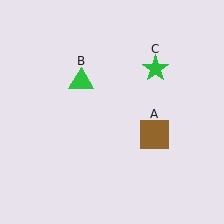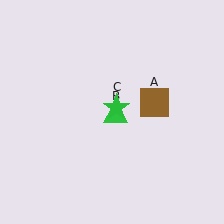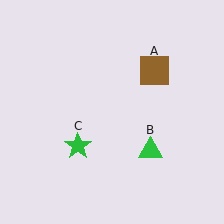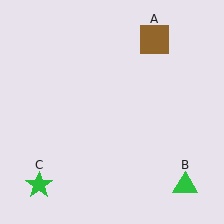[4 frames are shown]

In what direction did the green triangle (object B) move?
The green triangle (object B) moved down and to the right.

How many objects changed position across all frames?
3 objects changed position: brown square (object A), green triangle (object B), green star (object C).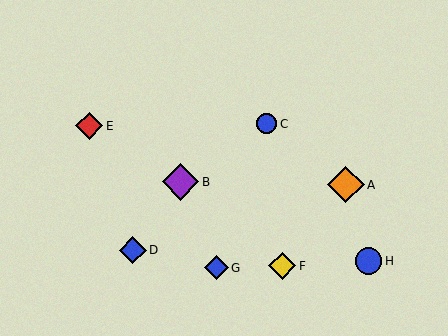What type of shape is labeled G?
Shape G is a blue diamond.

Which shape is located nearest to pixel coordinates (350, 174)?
The orange diamond (labeled A) at (346, 185) is nearest to that location.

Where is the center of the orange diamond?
The center of the orange diamond is at (346, 185).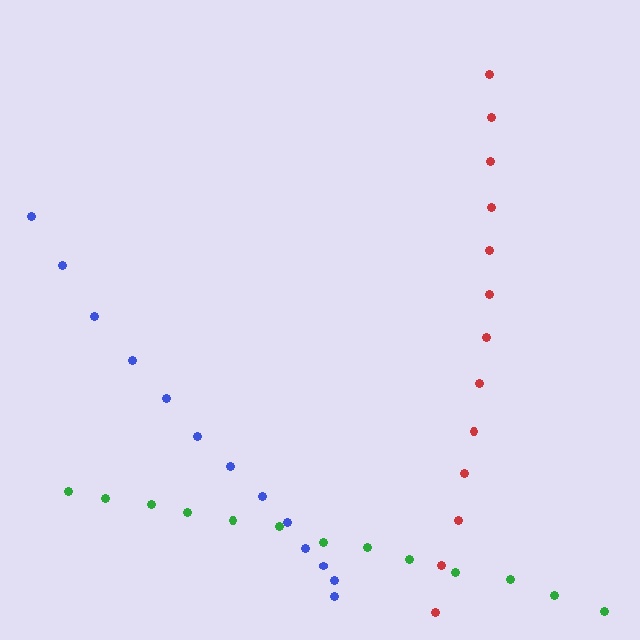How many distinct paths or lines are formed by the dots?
There are 3 distinct paths.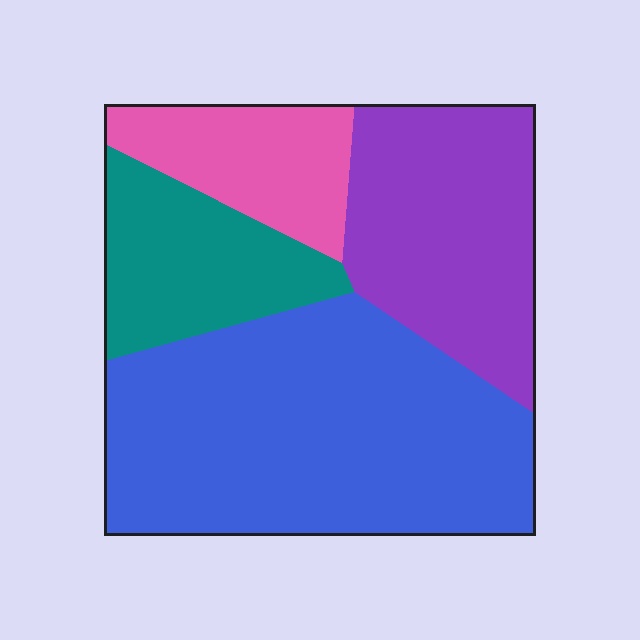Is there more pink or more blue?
Blue.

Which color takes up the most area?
Blue, at roughly 45%.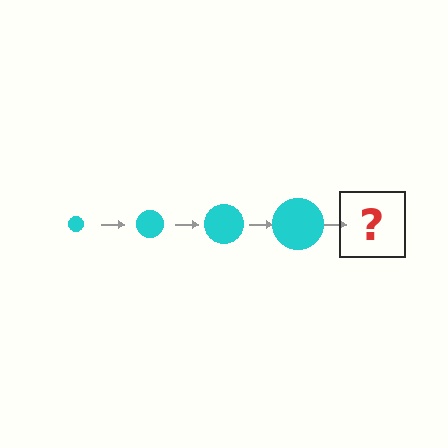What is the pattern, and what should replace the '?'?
The pattern is that the circle gets progressively larger each step. The '?' should be a cyan circle, larger than the previous one.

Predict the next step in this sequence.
The next step is a cyan circle, larger than the previous one.